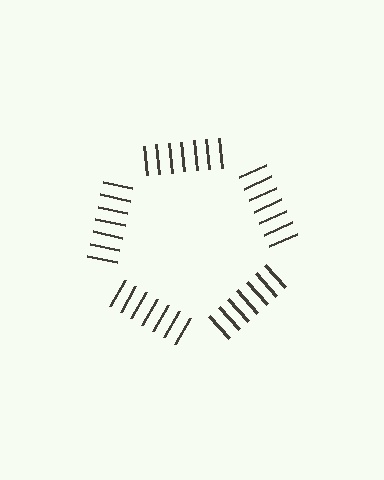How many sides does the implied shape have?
5 sides — the line-ends trace a pentagon.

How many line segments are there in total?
35 — 7 along each of the 5 edges.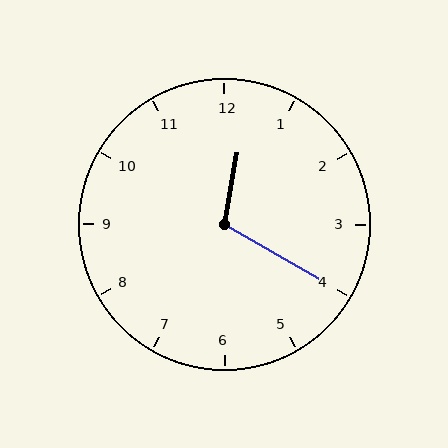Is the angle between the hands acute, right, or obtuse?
It is obtuse.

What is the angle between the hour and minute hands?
Approximately 110 degrees.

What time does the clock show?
12:20.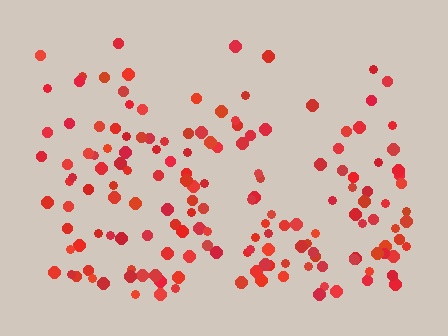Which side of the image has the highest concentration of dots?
The bottom.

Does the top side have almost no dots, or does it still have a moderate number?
Still a moderate number, just noticeably fewer than the bottom.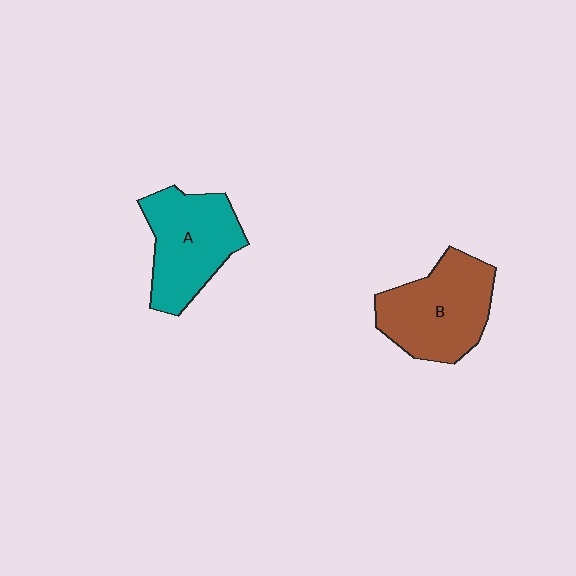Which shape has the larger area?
Shape B (brown).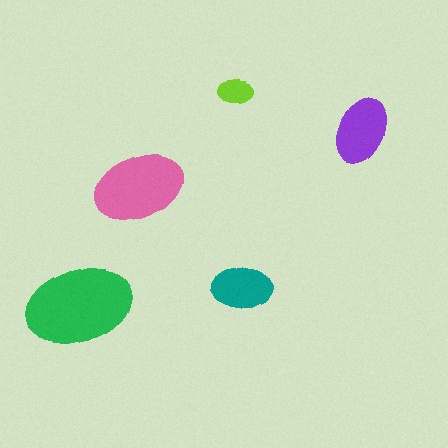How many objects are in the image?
There are 5 objects in the image.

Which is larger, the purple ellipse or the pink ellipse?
The pink one.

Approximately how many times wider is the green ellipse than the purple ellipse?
About 1.5 times wider.